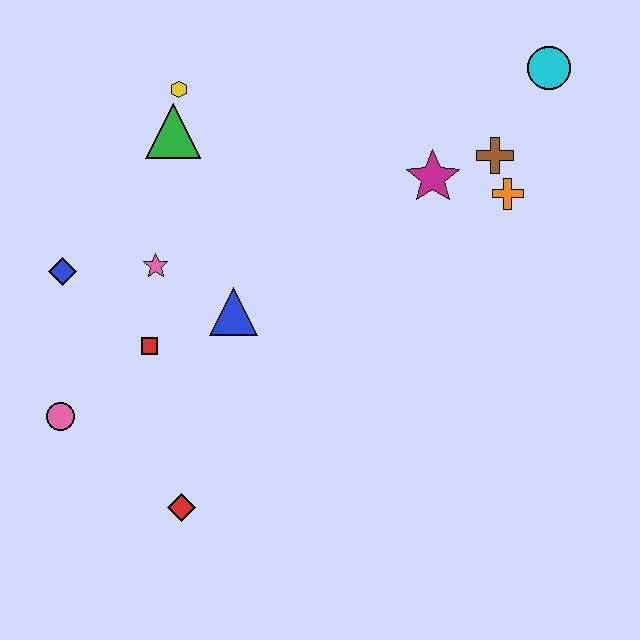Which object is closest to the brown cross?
The orange cross is closest to the brown cross.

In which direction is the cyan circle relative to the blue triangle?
The cyan circle is to the right of the blue triangle.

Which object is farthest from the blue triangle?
The cyan circle is farthest from the blue triangle.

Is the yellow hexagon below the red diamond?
No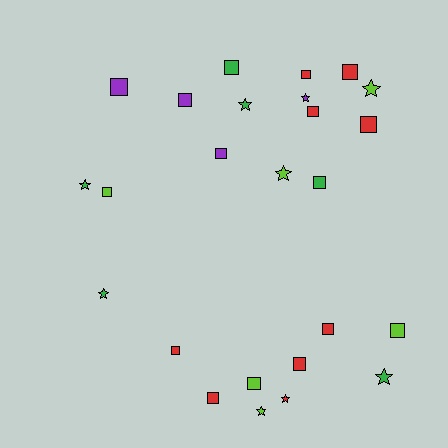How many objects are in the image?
There are 25 objects.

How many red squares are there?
There are 8 red squares.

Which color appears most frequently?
Red, with 9 objects.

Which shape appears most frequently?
Square, with 16 objects.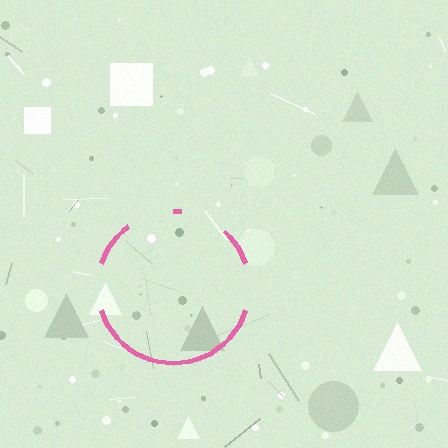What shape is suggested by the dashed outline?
The dashed outline suggests a circle.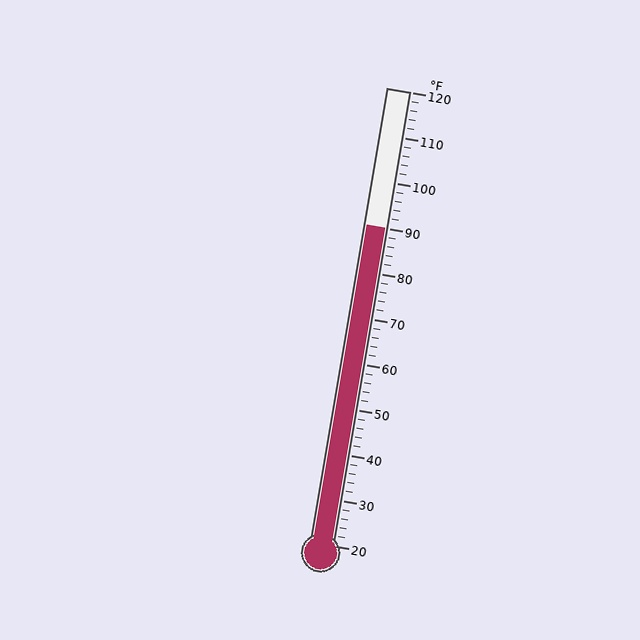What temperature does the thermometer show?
The thermometer shows approximately 90°F.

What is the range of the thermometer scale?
The thermometer scale ranges from 20°F to 120°F.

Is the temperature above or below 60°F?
The temperature is above 60°F.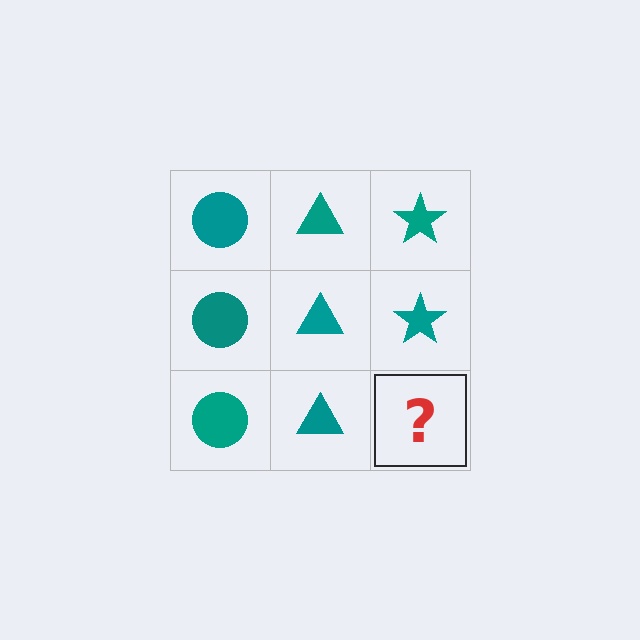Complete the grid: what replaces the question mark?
The question mark should be replaced with a teal star.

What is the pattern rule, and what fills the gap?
The rule is that each column has a consistent shape. The gap should be filled with a teal star.